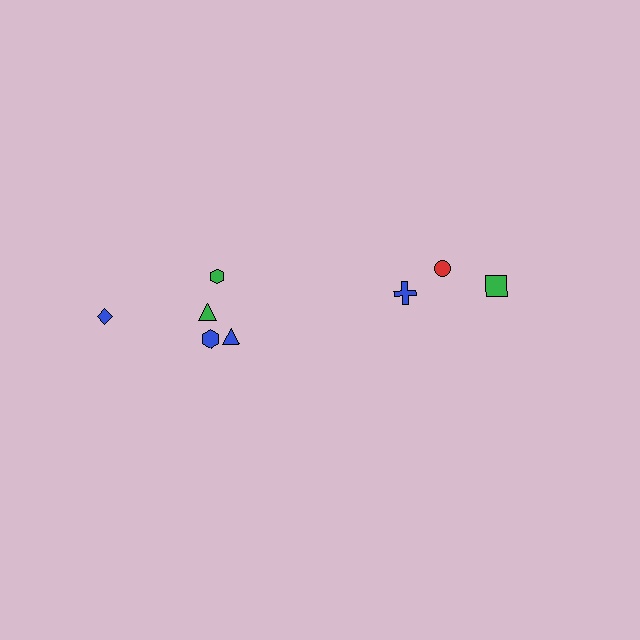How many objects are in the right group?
There are 3 objects.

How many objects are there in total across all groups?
There are 8 objects.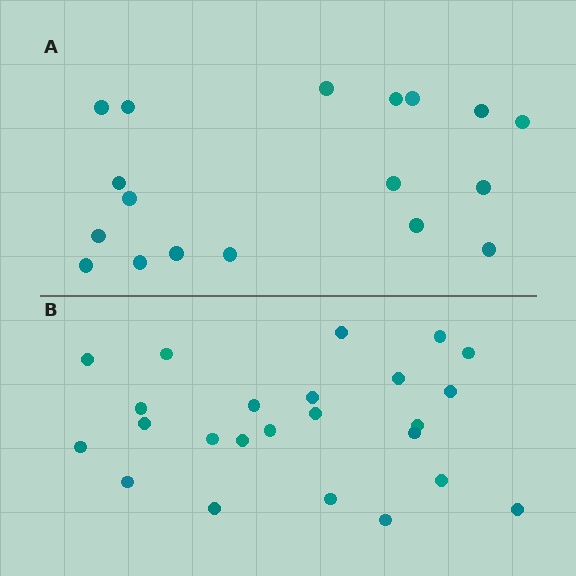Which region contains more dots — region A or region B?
Region B (the bottom region) has more dots.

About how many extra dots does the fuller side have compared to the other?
Region B has about 6 more dots than region A.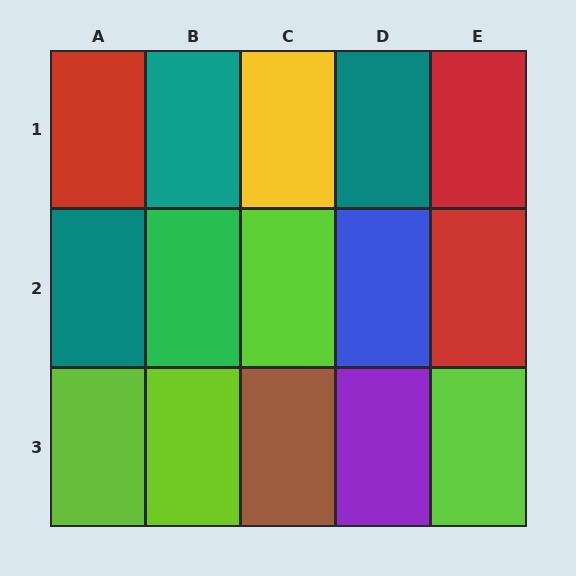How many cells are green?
1 cell is green.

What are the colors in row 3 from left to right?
Lime, lime, brown, purple, lime.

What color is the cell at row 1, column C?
Yellow.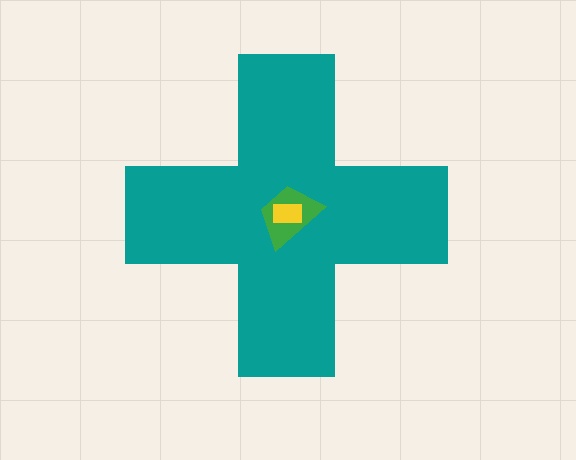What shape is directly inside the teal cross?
The green trapezoid.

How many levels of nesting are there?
3.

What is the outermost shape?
The teal cross.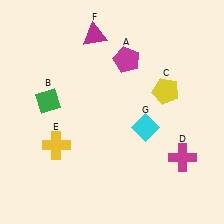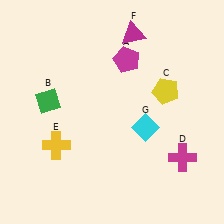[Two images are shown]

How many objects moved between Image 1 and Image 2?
1 object moved between the two images.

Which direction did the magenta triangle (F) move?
The magenta triangle (F) moved right.